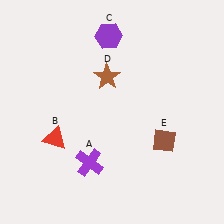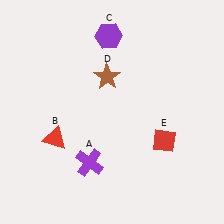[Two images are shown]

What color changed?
The diamond (E) changed from brown in Image 1 to red in Image 2.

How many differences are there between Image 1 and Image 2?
There is 1 difference between the two images.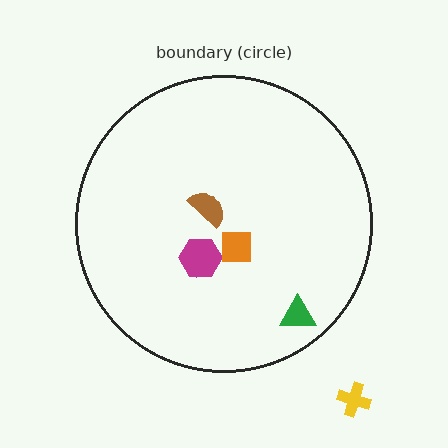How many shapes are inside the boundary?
5 inside, 1 outside.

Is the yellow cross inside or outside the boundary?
Outside.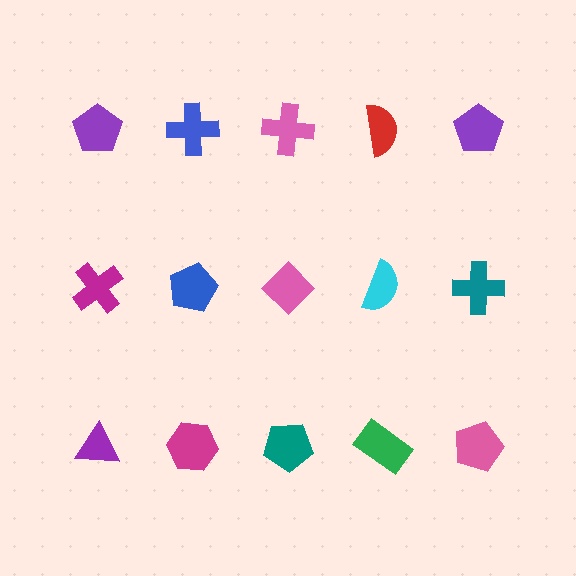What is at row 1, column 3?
A pink cross.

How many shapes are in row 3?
5 shapes.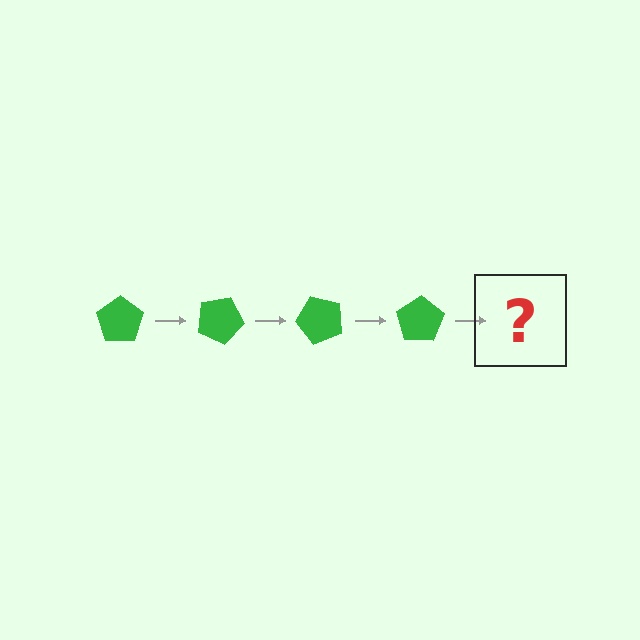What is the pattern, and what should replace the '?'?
The pattern is that the pentagon rotates 25 degrees each step. The '?' should be a green pentagon rotated 100 degrees.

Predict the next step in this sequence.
The next step is a green pentagon rotated 100 degrees.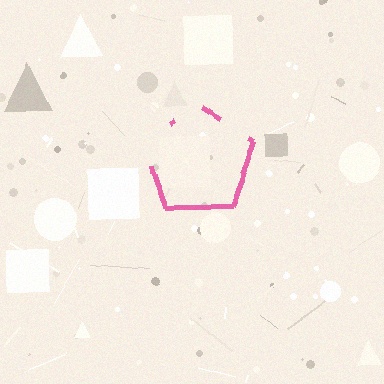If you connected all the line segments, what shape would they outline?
They would outline a pentagon.